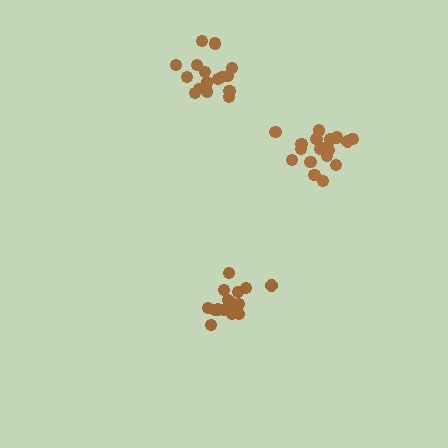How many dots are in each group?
Group 1: 18 dots, Group 2: 17 dots, Group 3: 16 dots (51 total).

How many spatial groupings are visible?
There are 3 spatial groupings.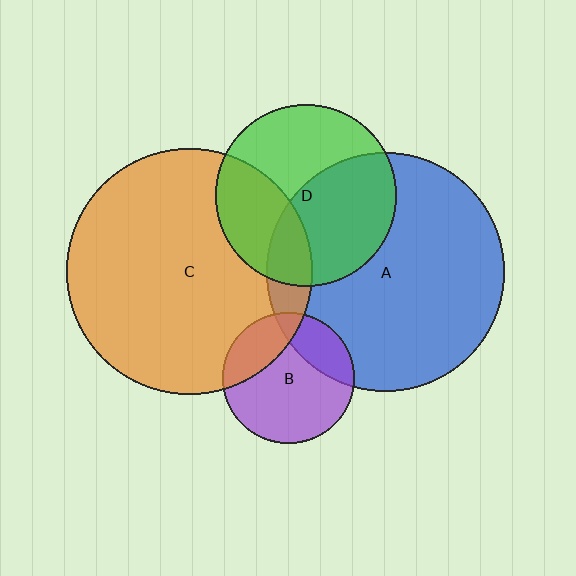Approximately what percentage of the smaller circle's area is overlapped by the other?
Approximately 10%.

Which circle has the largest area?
Circle C (orange).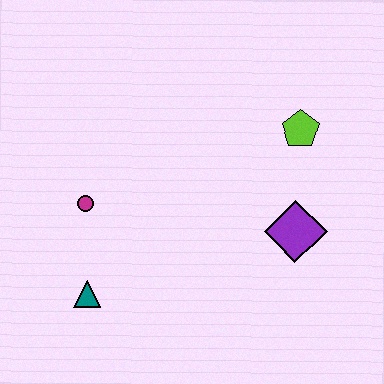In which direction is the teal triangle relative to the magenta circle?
The teal triangle is below the magenta circle.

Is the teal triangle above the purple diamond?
No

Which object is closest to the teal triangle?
The magenta circle is closest to the teal triangle.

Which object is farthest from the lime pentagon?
The teal triangle is farthest from the lime pentagon.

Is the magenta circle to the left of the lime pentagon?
Yes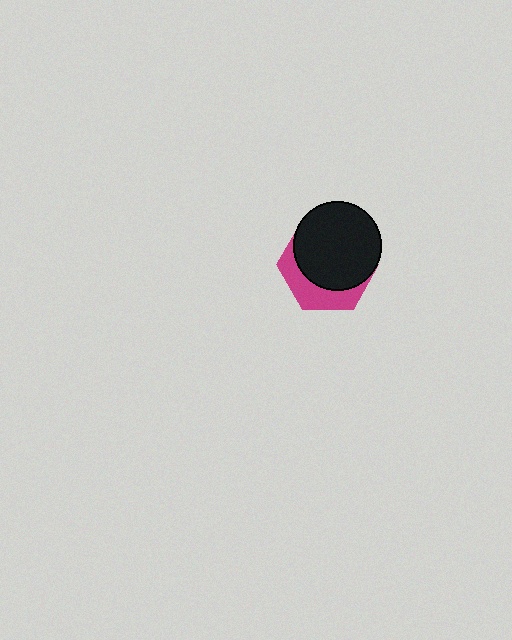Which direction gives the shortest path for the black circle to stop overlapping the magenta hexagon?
Moving toward the upper-right gives the shortest separation.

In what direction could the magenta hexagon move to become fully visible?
The magenta hexagon could move toward the lower-left. That would shift it out from behind the black circle entirely.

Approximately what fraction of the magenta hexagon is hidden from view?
Roughly 68% of the magenta hexagon is hidden behind the black circle.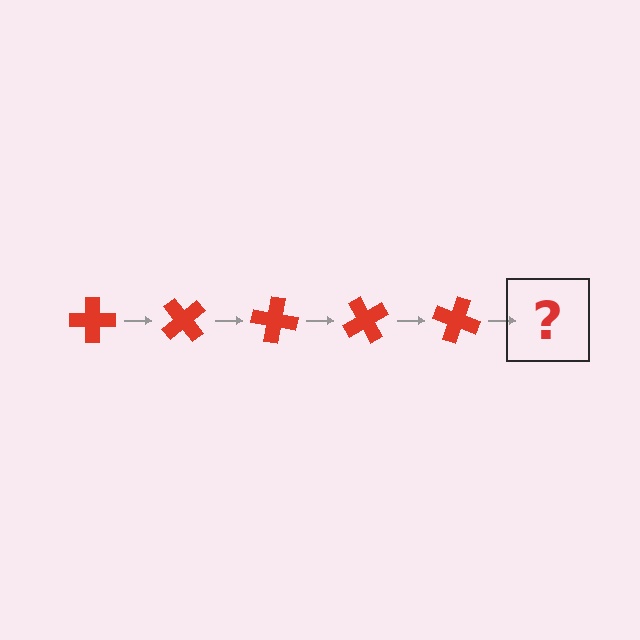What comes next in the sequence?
The next element should be a red cross rotated 250 degrees.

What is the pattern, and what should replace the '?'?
The pattern is that the cross rotates 50 degrees each step. The '?' should be a red cross rotated 250 degrees.